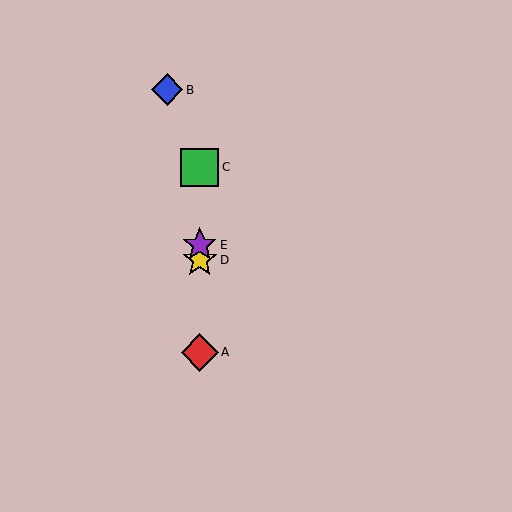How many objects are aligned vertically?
4 objects (A, C, D, E) are aligned vertically.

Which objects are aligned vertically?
Objects A, C, D, E are aligned vertically.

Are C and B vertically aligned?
No, C is at x≈200 and B is at x≈167.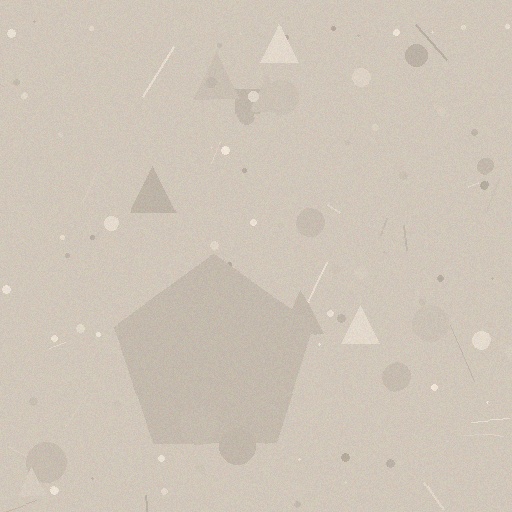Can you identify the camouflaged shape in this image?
The camouflaged shape is a pentagon.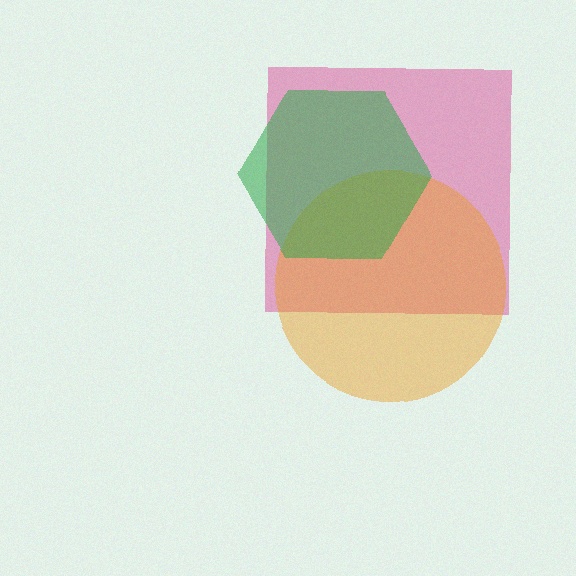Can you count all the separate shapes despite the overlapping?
Yes, there are 3 separate shapes.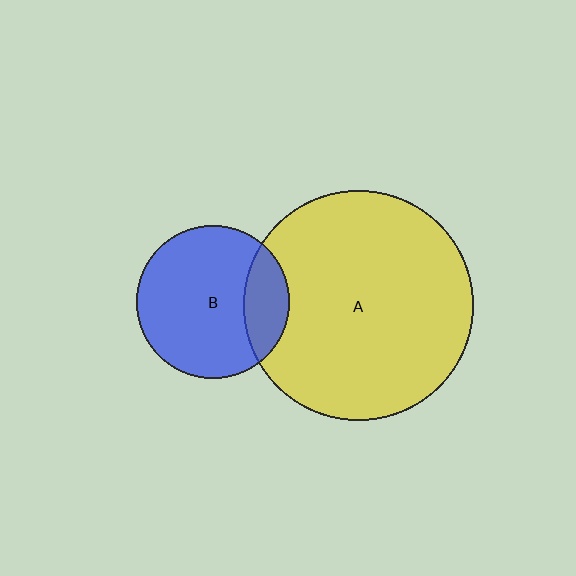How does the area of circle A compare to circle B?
Approximately 2.3 times.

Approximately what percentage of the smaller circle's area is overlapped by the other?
Approximately 20%.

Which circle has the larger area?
Circle A (yellow).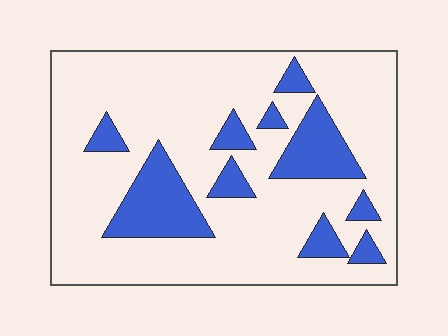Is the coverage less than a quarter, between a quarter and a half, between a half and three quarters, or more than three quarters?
Less than a quarter.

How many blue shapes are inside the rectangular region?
10.